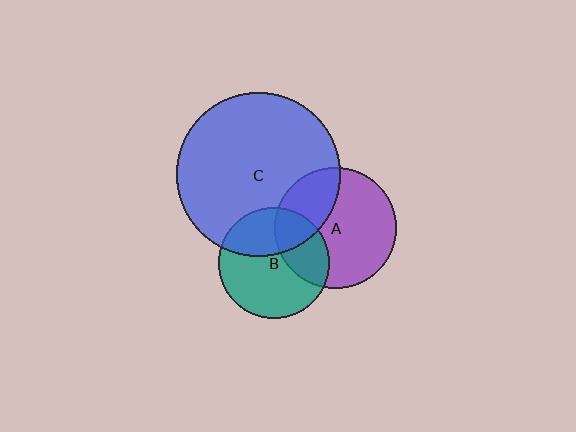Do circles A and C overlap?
Yes.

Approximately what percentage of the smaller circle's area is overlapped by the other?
Approximately 30%.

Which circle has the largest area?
Circle C (blue).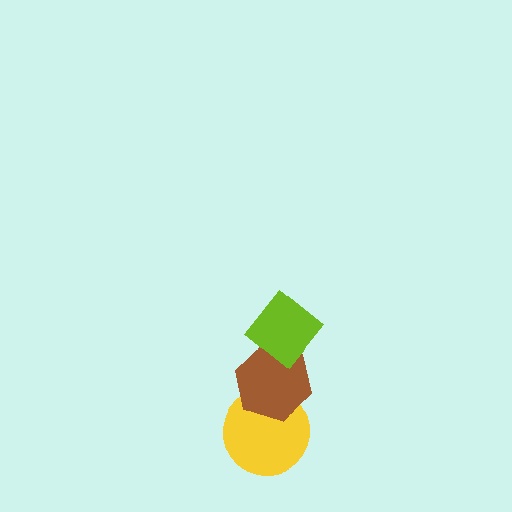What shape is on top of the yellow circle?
The brown hexagon is on top of the yellow circle.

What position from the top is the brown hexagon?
The brown hexagon is 2nd from the top.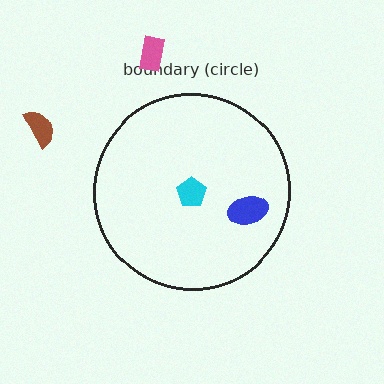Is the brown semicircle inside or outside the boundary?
Outside.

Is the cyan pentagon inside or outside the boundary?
Inside.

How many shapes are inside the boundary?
2 inside, 2 outside.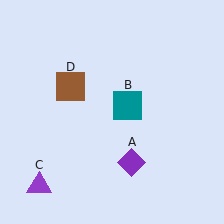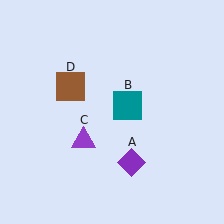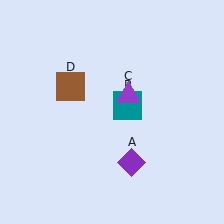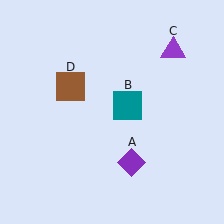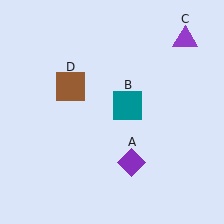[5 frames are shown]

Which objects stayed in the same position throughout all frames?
Purple diamond (object A) and teal square (object B) and brown square (object D) remained stationary.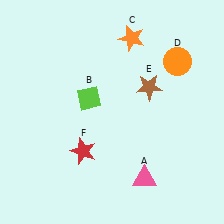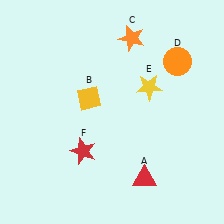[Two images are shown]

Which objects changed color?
A changed from pink to red. B changed from lime to yellow. E changed from brown to yellow.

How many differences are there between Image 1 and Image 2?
There are 3 differences between the two images.